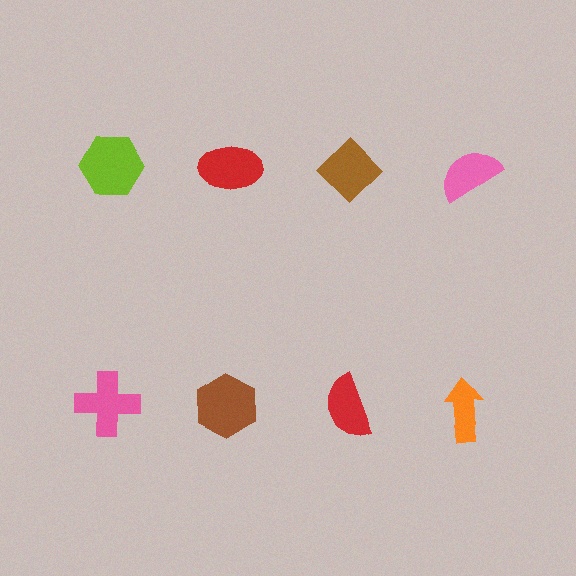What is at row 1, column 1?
A lime hexagon.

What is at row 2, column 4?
An orange arrow.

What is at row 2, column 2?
A brown hexagon.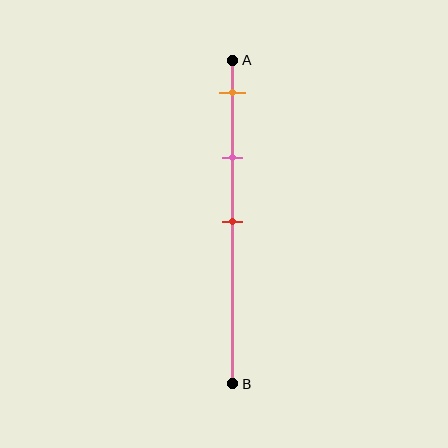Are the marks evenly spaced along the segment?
Yes, the marks are approximately evenly spaced.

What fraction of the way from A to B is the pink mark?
The pink mark is approximately 30% (0.3) of the way from A to B.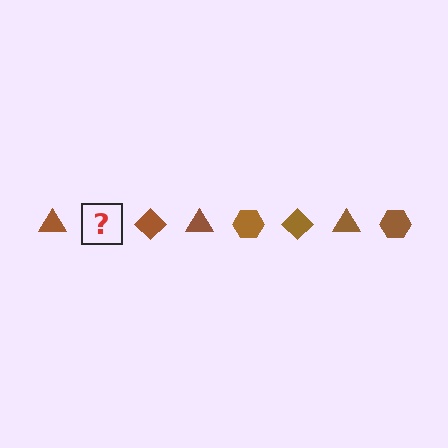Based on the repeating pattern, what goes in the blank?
The blank should be a brown hexagon.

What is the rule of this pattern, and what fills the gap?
The rule is that the pattern cycles through triangle, hexagon, diamond shapes in brown. The gap should be filled with a brown hexagon.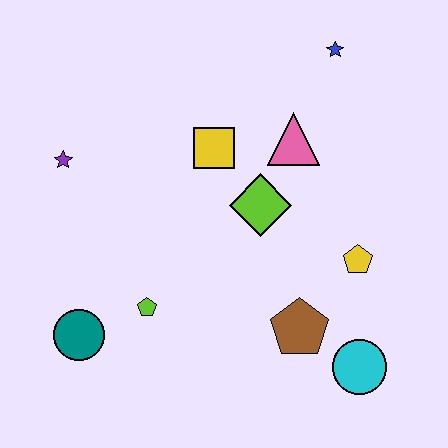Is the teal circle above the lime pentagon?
No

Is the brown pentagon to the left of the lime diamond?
No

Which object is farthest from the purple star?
The cyan circle is farthest from the purple star.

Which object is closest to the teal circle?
The lime pentagon is closest to the teal circle.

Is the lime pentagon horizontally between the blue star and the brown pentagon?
No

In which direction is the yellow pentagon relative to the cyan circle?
The yellow pentagon is above the cyan circle.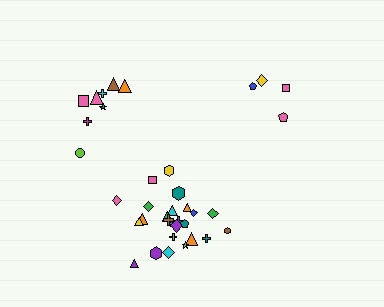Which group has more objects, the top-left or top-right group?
The top-left group.